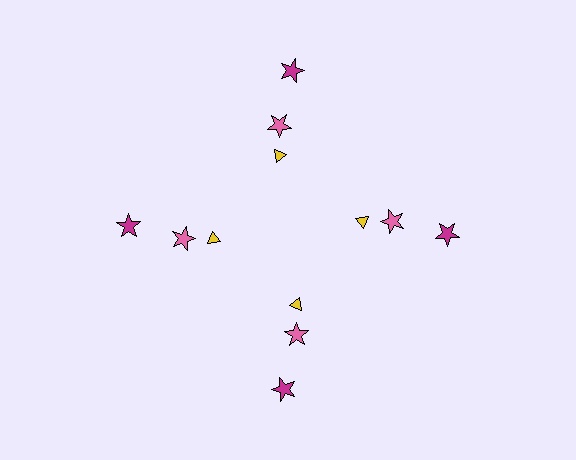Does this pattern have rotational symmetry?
Yes, this pattern has 4-fold rotational symmetry. It looks the same after rotating 90 degrees around the center.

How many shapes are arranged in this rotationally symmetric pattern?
There are 12 shapes, arranged in 4 groups of 3.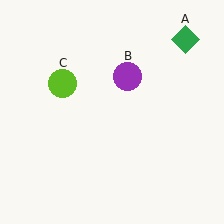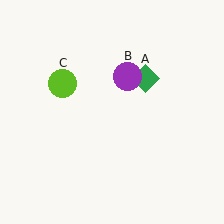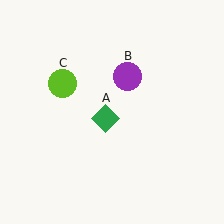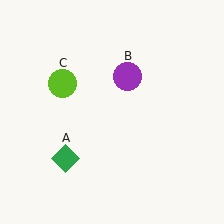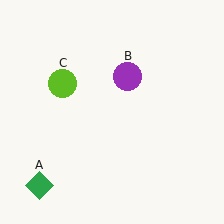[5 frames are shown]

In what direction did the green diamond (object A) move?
The green diamond (object A) moved down and to the left.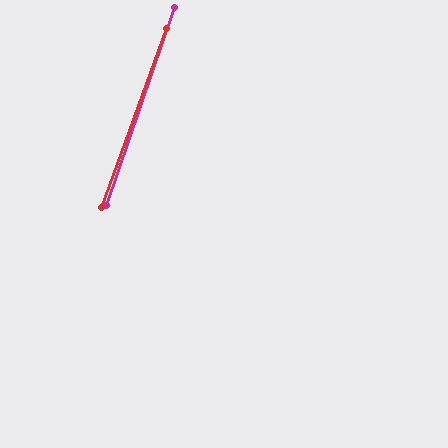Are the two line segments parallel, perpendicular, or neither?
Parallel — their directions differ by only 0.8°.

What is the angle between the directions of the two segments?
Approximately 1 degree.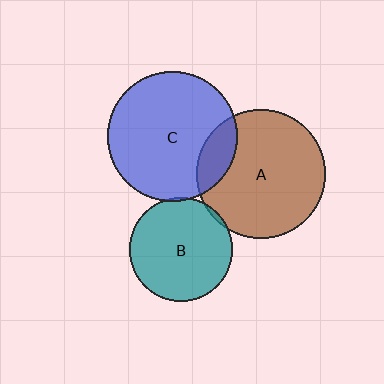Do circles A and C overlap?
Yes.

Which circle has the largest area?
Circle C (blue).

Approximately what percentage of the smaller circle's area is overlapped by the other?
Approximately 15%.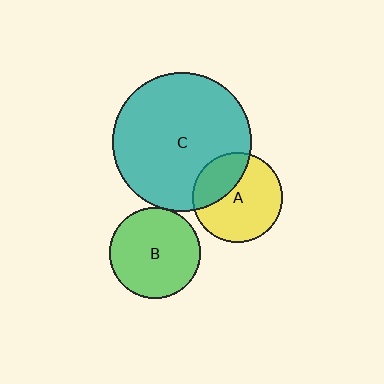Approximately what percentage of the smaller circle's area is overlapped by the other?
Approximately 30%.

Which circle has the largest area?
Circle C (teal).